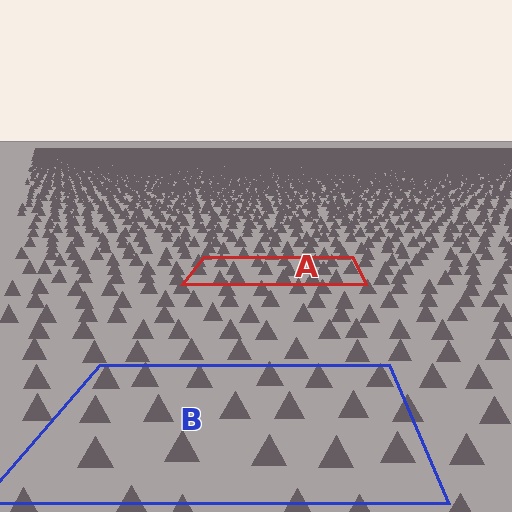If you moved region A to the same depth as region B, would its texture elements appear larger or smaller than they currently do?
They would appear larger. At a closer depth, the same texture elements are projected at a bigger on-screen size.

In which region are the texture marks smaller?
The texture marks are smaller in region A, because it is farther away.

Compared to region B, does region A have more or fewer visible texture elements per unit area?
Region A has more texture elements per unit area — they are packed more densely because it is farther away.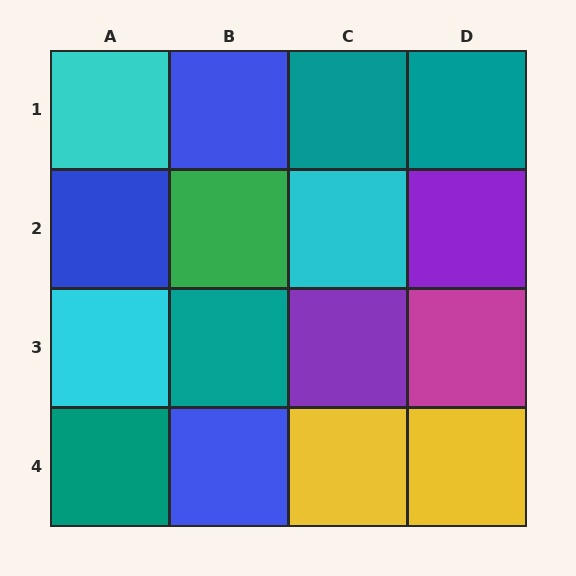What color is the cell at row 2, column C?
Cyan.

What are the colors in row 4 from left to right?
Teal, blue, yellow, yellow.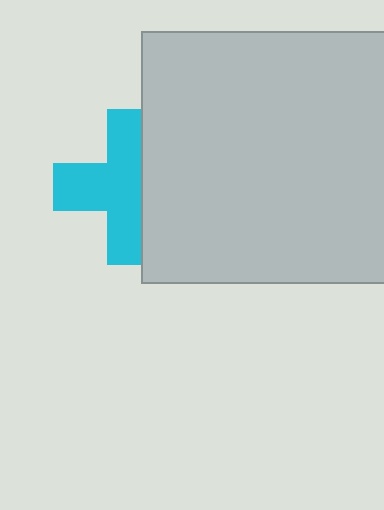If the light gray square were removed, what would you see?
You would see the complete cyan cross.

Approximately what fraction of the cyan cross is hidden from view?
Roughly 38% of the cyan cross is hidden behind the light gray square.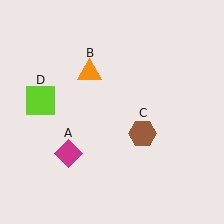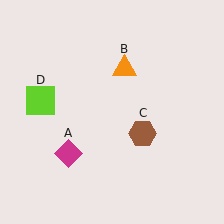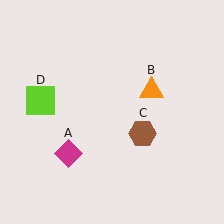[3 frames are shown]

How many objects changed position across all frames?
1 object changed position: orange triangle (object B).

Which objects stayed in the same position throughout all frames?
Magenta diamond (object A) and brown hexagon (object C) and lime square (object D) remained stationary.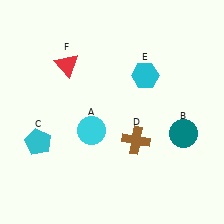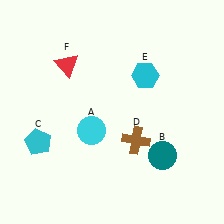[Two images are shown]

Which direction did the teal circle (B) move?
The teal circle (B) moved down.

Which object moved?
The teal circle (B) moved down.